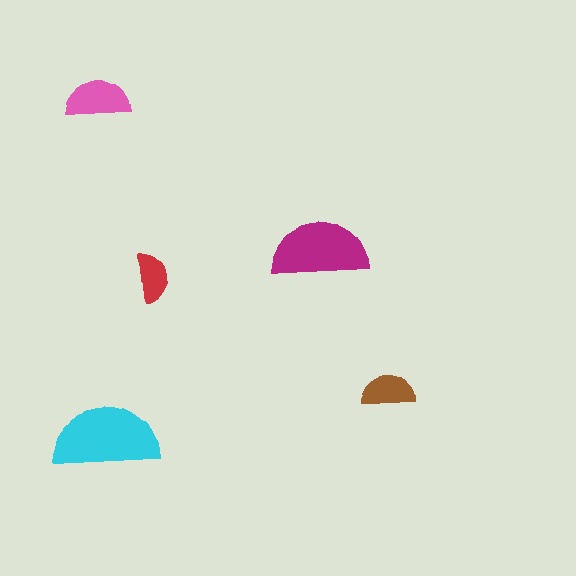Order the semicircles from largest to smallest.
the cyan one, the magenta one, the pink one, the brown one, the red one.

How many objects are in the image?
There are 5 objects in the image.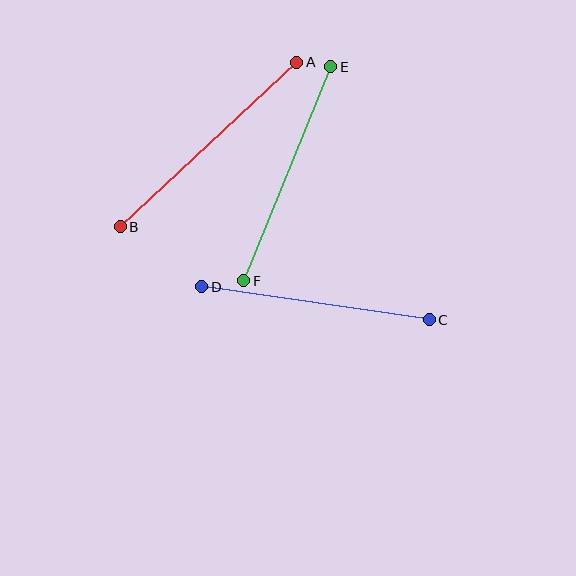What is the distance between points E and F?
The distance is approximately 231 pixels.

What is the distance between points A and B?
The distance is approximately 241 pixels.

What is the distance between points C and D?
The distance is approximately 230 pixels.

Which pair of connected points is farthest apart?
Points A and B are farthest apart.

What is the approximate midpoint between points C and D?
The midpoint is at approximately (315, 303) pixels.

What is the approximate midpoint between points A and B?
The midpoint is at approximately (209, 145) pixels.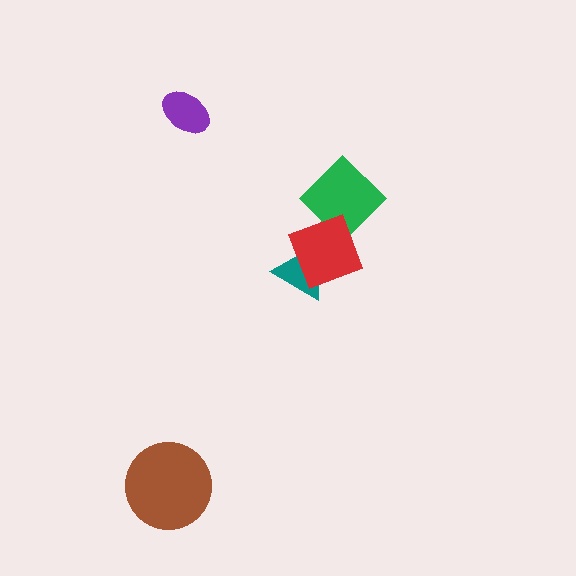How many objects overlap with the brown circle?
0 objects overlap with the brown circle.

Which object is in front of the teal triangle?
The red square is in front of the teal triangle.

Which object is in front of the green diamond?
The red square is in front of the green diamond.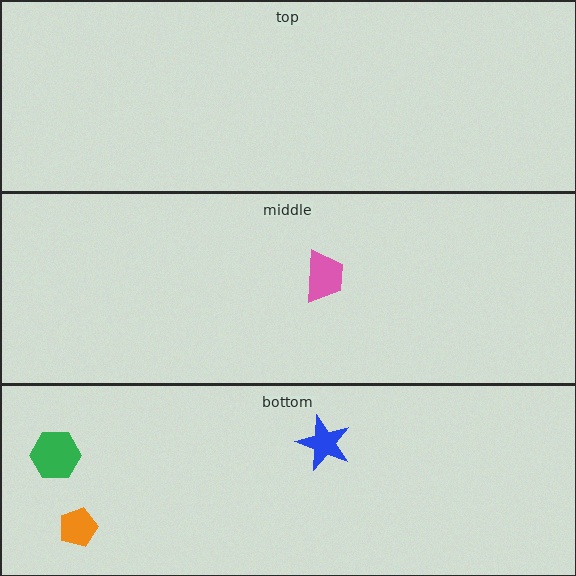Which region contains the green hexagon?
The bottom region.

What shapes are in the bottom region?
The orange pentagon, the green hexagon, the blue star.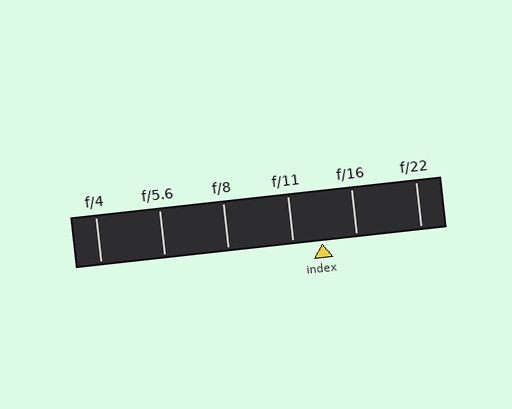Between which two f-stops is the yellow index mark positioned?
The index mark is between f/11 and f/16.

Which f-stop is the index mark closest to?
The index mark is closest to f/11.